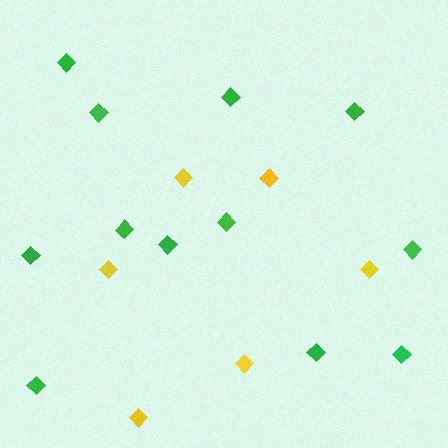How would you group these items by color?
There are 2 groups: one group of yellow diamonds (6) and one group of green diamonds (12).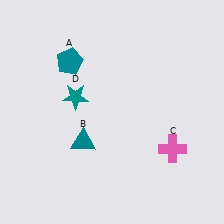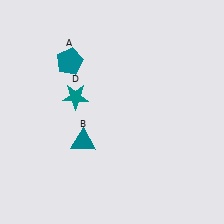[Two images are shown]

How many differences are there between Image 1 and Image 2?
There is 1 difference between the two images.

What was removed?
The pink cross (C) was removed in Image 2.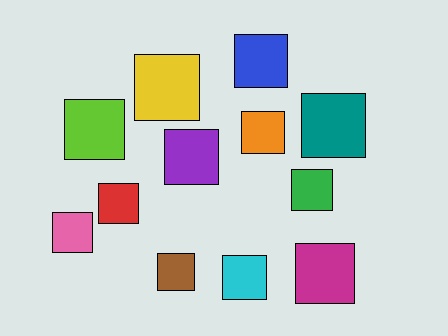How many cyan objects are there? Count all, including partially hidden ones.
There is 1 cyan object.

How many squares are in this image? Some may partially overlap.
There are 12 squares.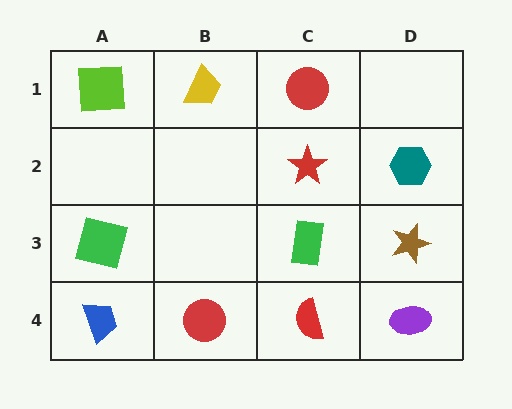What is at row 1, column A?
A lime square.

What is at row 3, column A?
A green square.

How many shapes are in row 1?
3 shapes.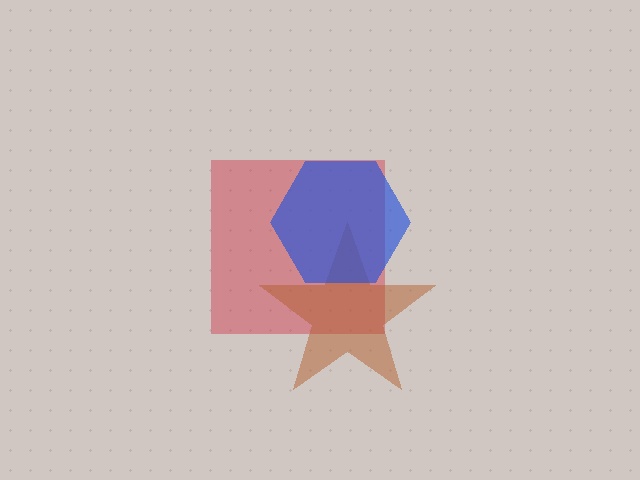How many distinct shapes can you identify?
There are 3 distinct shapes: a red square, a brown star, a blue hexagon.